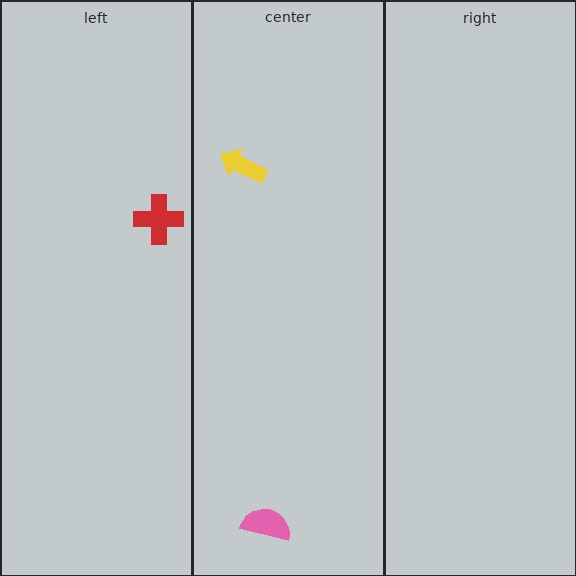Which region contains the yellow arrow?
The center region.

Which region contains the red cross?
The left region.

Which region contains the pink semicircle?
The center region.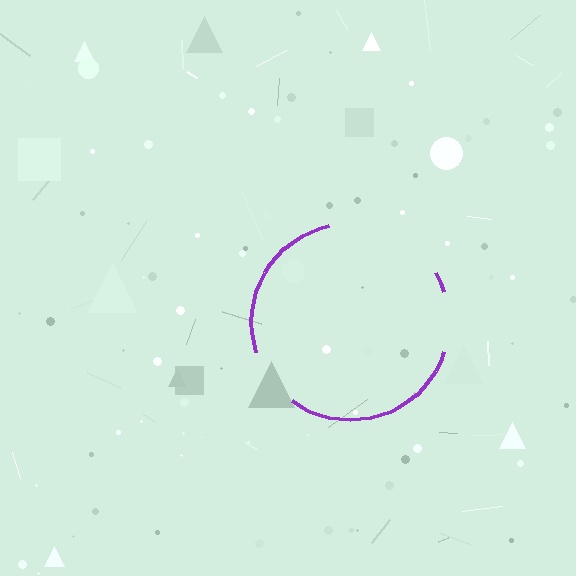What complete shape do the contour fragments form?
The contour fragments form a circle.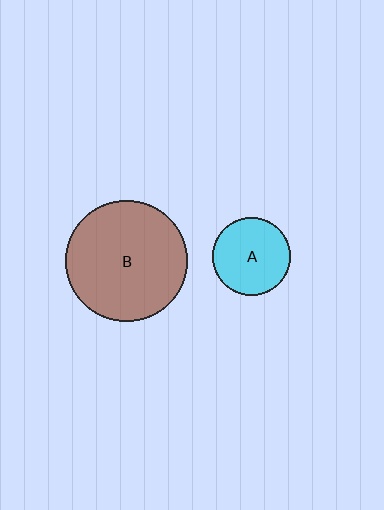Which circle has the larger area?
Circle B (brown).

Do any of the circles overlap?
No, none of the circles overlap.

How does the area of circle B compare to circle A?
Approximately 2.4 times.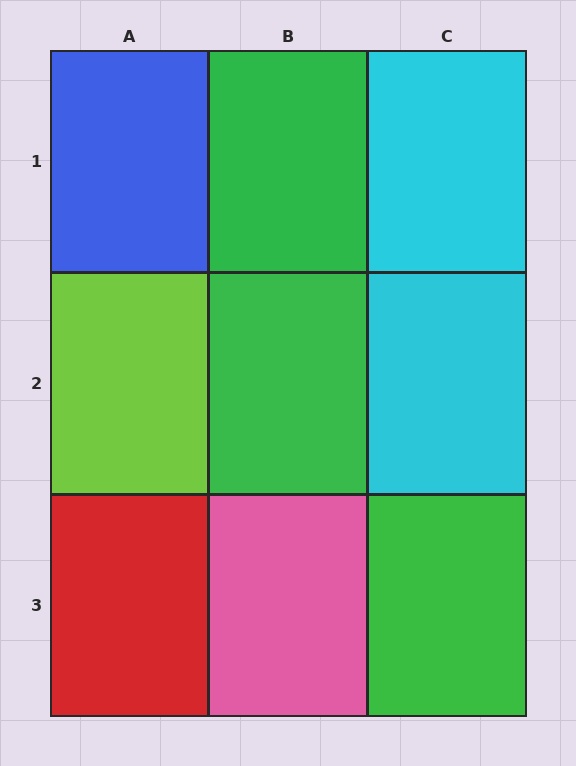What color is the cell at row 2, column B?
Green.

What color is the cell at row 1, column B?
Green.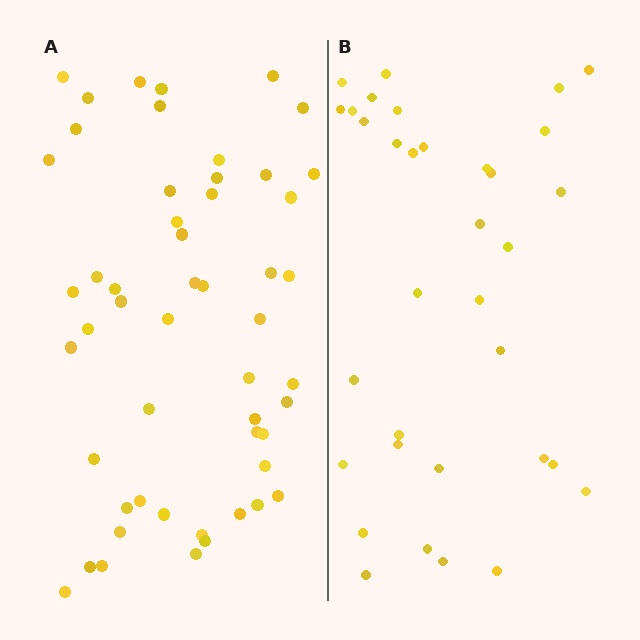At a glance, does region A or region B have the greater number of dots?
Region A (the left region) has more dots.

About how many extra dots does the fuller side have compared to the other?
Region A has approximately 20 more dots than region B.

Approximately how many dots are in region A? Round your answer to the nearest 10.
About 50 dots. (The exact count is 52, which rounds to 50.)